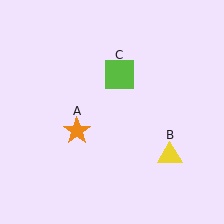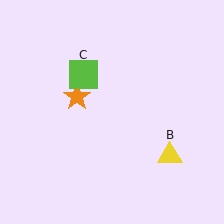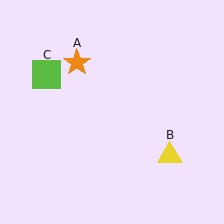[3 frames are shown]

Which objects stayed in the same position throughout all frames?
Yellow triangle (object B) remained stationary.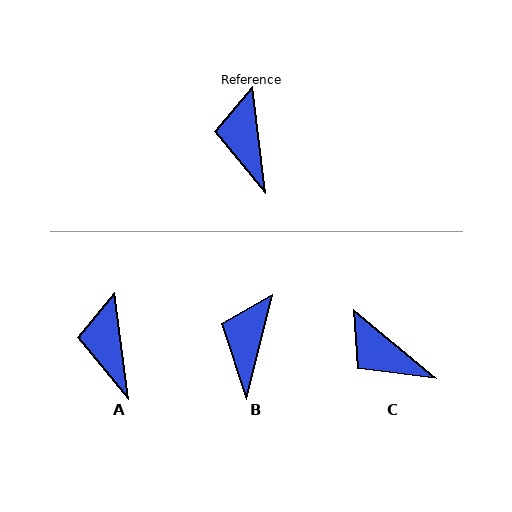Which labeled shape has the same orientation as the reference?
A.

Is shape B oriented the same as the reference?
No, it is off by about 21 degrees.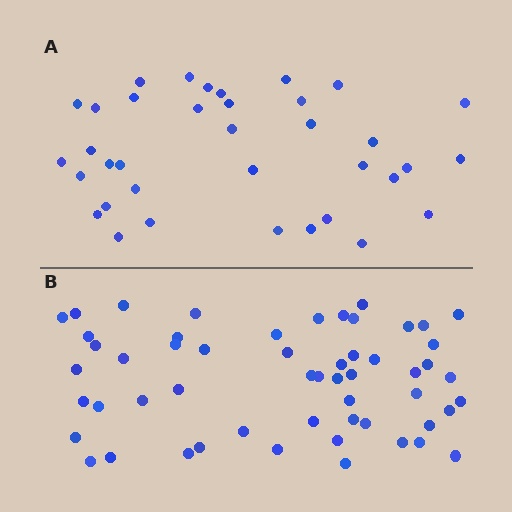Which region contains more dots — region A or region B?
Region B (the bottom region) has more dots.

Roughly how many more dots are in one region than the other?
Region B has approximately 20 more dots than region A.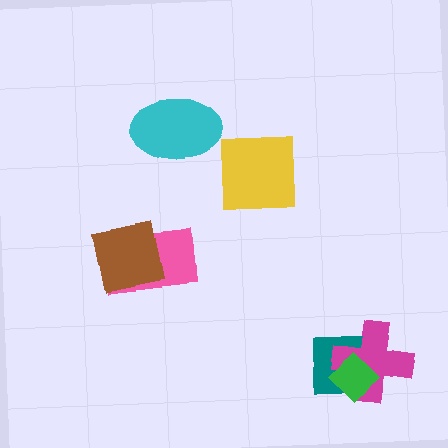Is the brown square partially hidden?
No, no other shape covers it.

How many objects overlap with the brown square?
1 object overlaps with the brown square.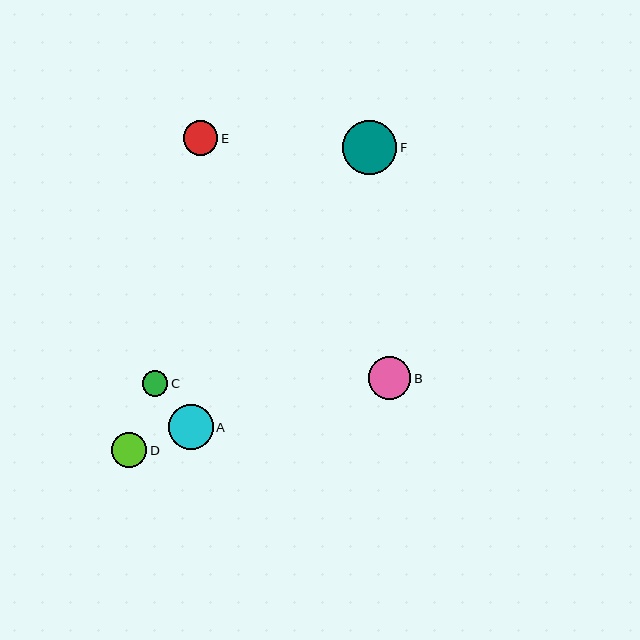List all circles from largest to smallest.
From largest to smallest: F, A, B, D, E, C.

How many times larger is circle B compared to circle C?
Circle B is approximately 1.7 times the size of circle C.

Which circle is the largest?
Circle F is the largest with a size of approximately 54 pixels.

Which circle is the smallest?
Circle C is the smallest with a size of approximately 25 pixels.